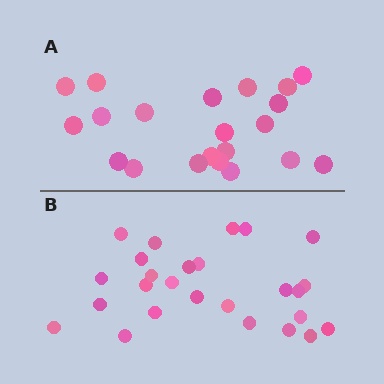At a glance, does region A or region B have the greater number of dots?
Region B (the bottom region) has more dots.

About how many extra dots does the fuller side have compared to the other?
Region B has about 5 more dots than region A.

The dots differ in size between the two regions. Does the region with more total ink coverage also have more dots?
No. Region A has more total ink coverage because its dots are larger, but region B actually contains more individual dots. Total area can be misleading — the number of items is what matters here.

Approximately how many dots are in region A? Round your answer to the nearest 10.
About 20 dots. (The exact count is 21, which rounds to 20.)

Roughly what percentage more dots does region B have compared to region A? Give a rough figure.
About 25% more.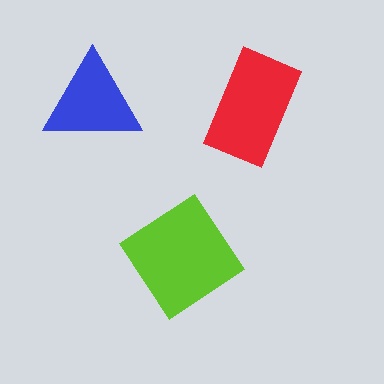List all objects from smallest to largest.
The blue triangle, the red rectangle, the lime diamond.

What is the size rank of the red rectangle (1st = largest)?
2nd.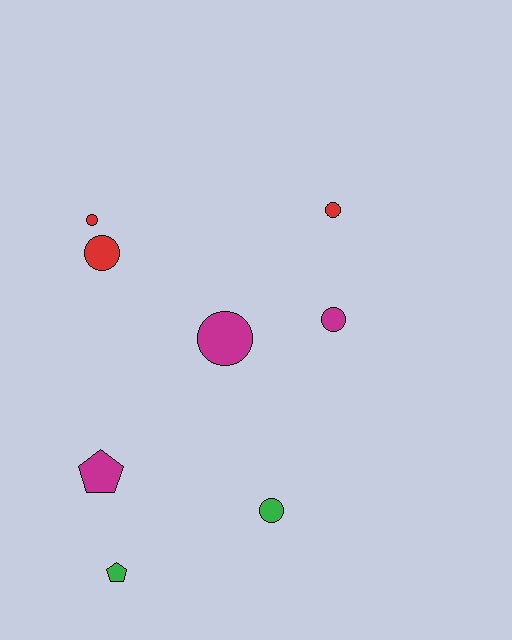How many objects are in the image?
There are 8 objects.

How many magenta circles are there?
There are 2 magenta circles.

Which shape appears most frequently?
Circle, with 6 objects.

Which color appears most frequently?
Red, with 3 objects.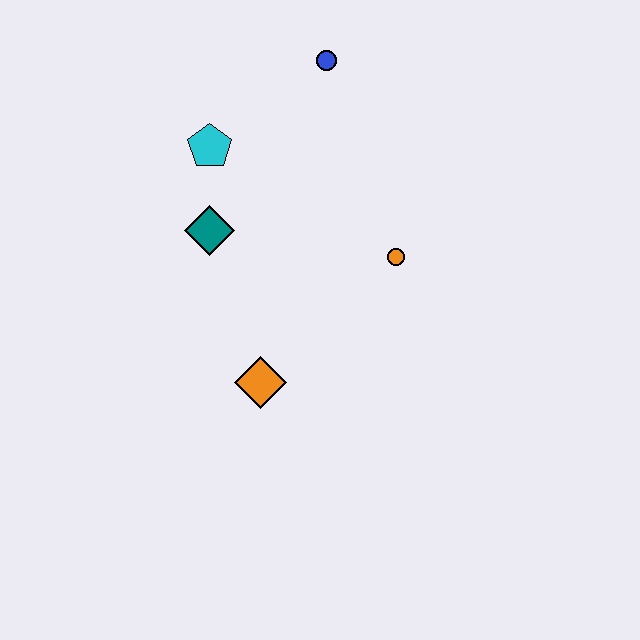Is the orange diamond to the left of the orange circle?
Yes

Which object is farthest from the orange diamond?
The blue circle is farthest from the orange diamond.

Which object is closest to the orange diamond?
The teal diamond is closest to the orange diamond.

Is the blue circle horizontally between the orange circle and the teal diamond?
Yes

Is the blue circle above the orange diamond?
Yes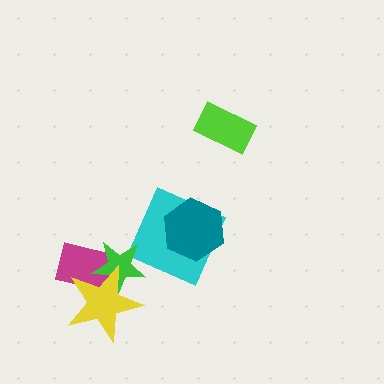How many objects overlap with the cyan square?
1 object overlaps with the cyan square.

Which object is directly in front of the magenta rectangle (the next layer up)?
The green star is directly in front of the magenta rectangle.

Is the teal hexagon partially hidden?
No, no other shape covers it.